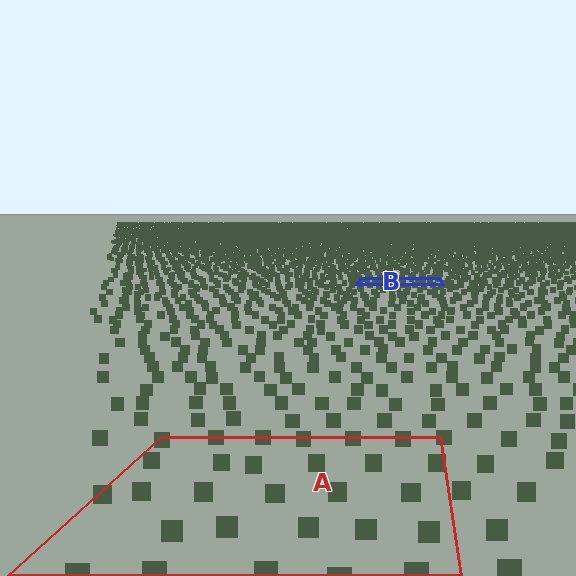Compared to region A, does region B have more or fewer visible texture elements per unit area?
Region B has more texture elements per unit area — they are packed more densely because it is farther away.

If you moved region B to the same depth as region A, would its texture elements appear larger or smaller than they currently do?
They would appear larger. At a closer depth, the same texture elements are projected at a bigger on-screen size.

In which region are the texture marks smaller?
The texture marks are smaller in region B, because it is farther away.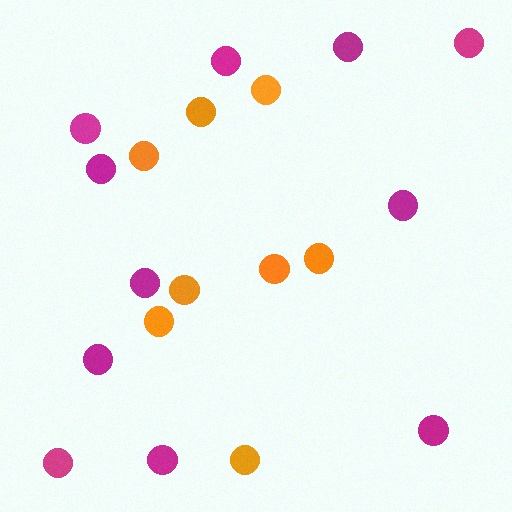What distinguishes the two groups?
There are 2 groups: one group of orange circles (8) and one group of magenta circles (11).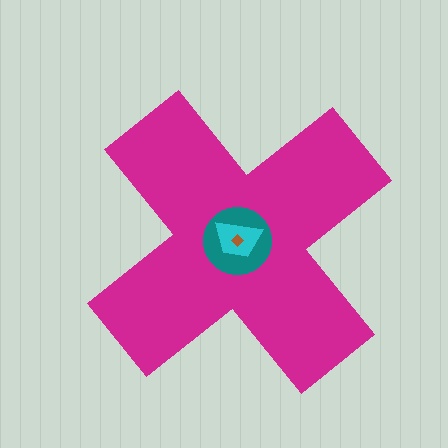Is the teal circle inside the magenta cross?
Yes.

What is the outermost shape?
The magenta cross.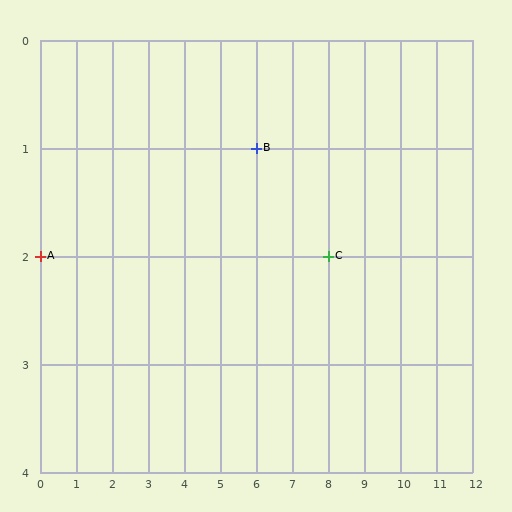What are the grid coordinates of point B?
Point B is at grid coordinates (6, 1).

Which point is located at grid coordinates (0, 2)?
Point A is at (0, 2).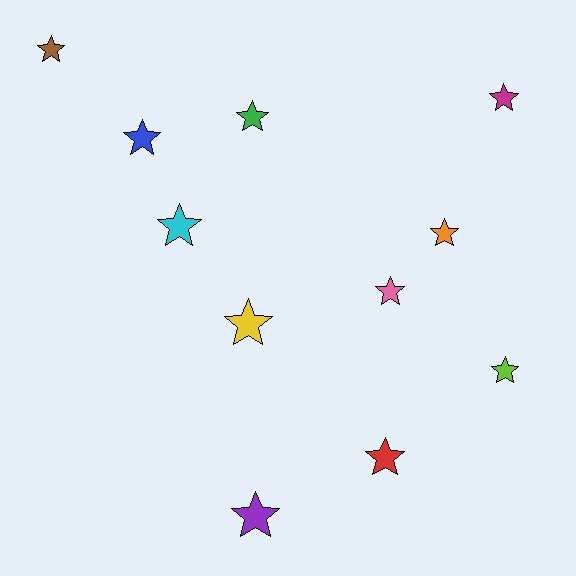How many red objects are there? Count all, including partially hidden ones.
There is 1 red object.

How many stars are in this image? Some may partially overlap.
There are 11 stars.